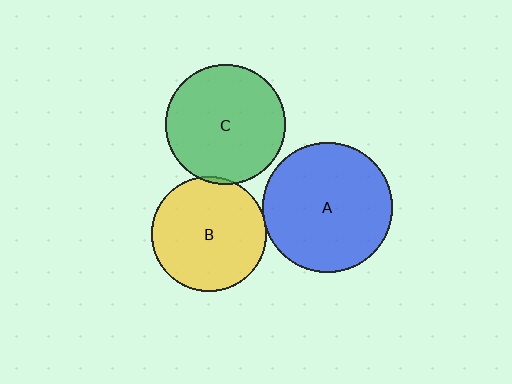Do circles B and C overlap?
Yes.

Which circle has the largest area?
Circle A (blue).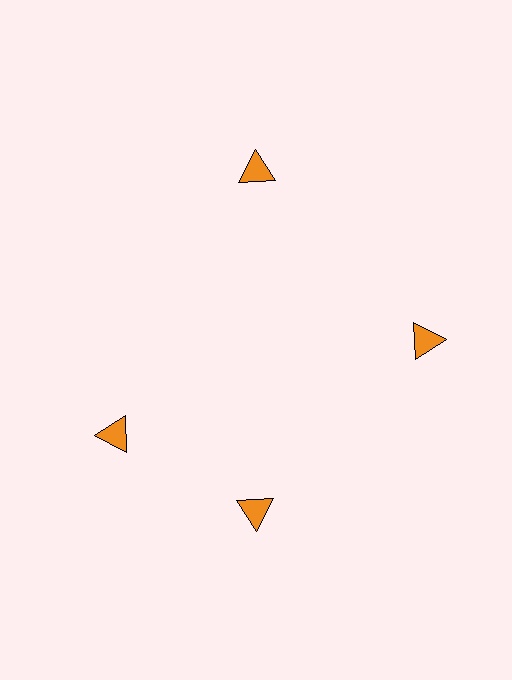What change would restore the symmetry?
The symmetry would be restored by rotating it back into even spacing with its neighbors so that all 4 triangles sit at equal angles and equal distance from the center.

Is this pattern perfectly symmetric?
No. The 4 orange triangles are arranged in a ring, but one element near the 9 o'clock position is rotated out of alignment along the ring, breaking the 4-fold rotational symmetry.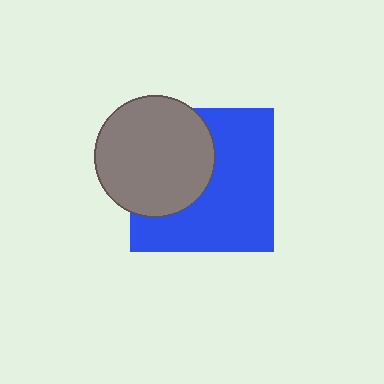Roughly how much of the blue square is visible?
About half of it is visible (roughly 60%).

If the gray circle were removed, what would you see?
You would see the complete blue square.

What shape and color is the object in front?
The object in front is a gray circle.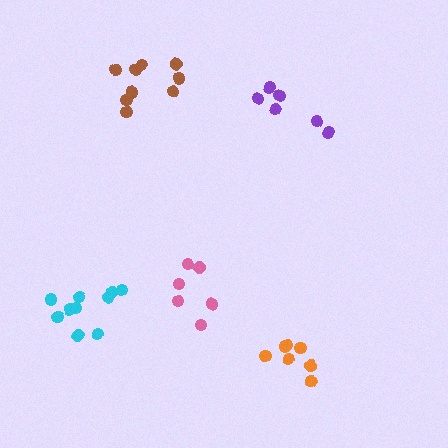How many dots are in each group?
Group 1: 6 dots, Group 2: 10 dots, Group 3: 6 dots, Group 4: 9 dots, Group 5: 7 dots (38 total).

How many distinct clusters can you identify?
There are 5 distinct clusters.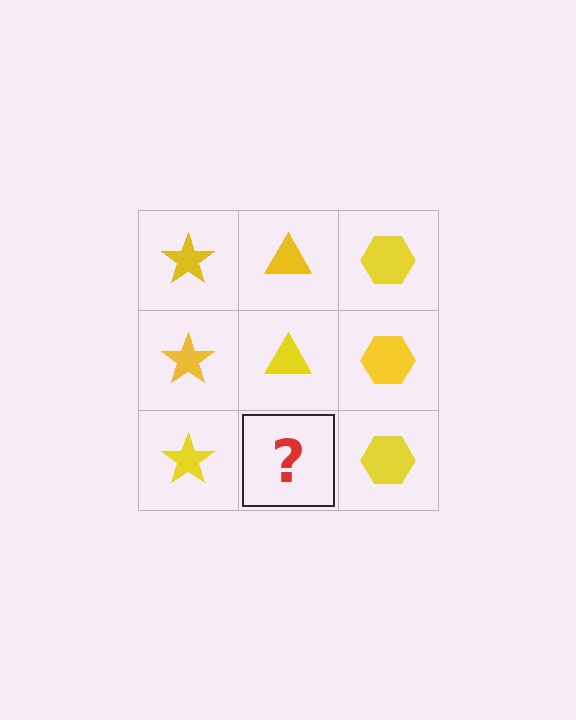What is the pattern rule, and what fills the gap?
The rule is that each column has a consistent shape. The gap should be filled with a yellow triangle.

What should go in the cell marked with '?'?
The missing cell should contain a yellow triangle.